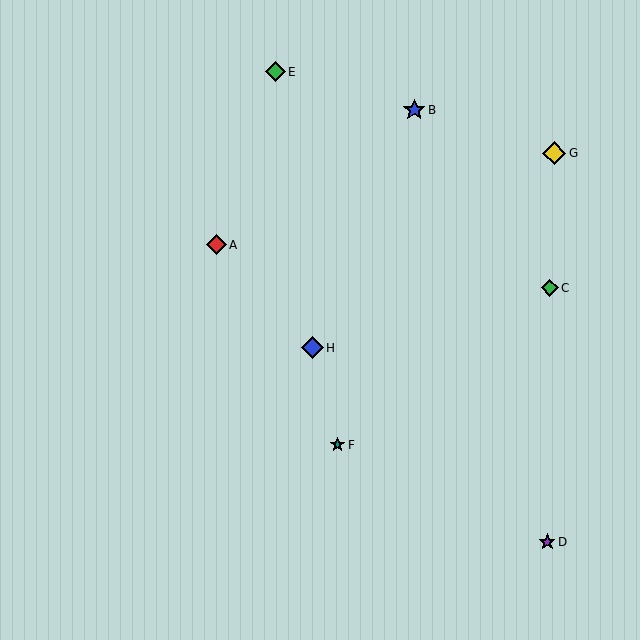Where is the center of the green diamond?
The center of the green diamond is at (276, 72).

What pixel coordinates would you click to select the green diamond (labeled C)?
Click at (550, 288) to select the green diamond C.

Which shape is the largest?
The yellow diamond (labeled G) is the largest.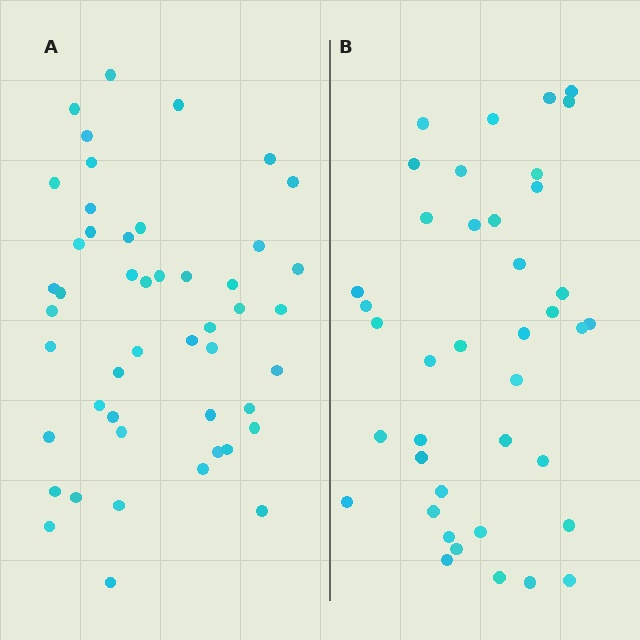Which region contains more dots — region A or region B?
Region A (the left region) has more dots.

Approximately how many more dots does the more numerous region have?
Region A has roughly 8 or so more dots than region B.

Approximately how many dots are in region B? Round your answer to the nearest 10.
About 40 dots.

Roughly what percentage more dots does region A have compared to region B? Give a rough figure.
About 20% more.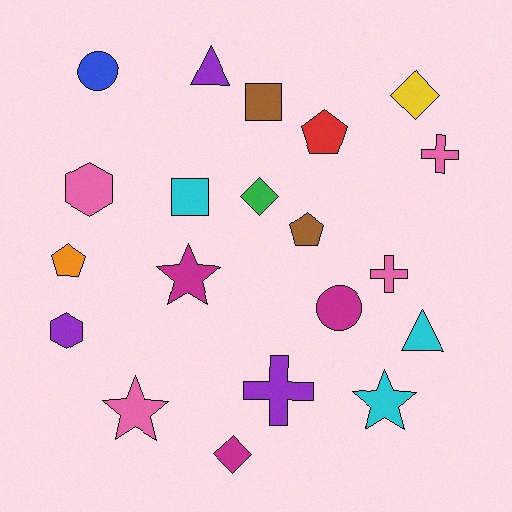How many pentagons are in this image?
There are 3 pentagons.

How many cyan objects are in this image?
There are 3 cyan objects.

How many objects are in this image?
There are 20 objects.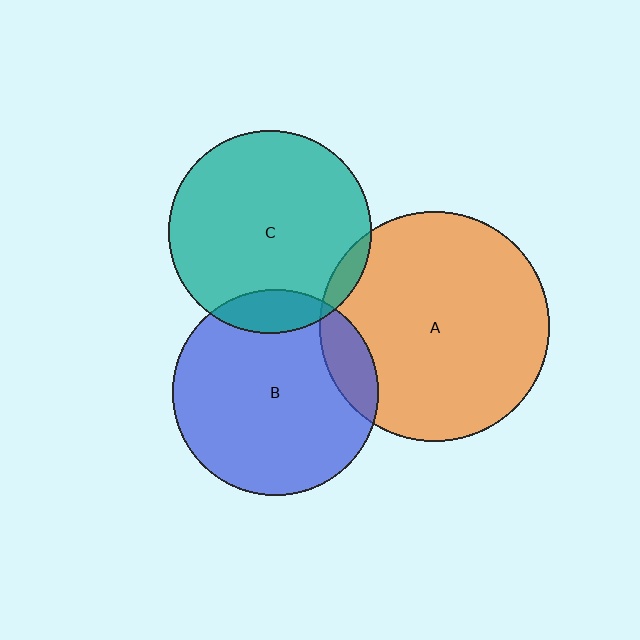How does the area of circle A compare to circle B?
Approximately 1.2 times.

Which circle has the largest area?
Circle A (orange).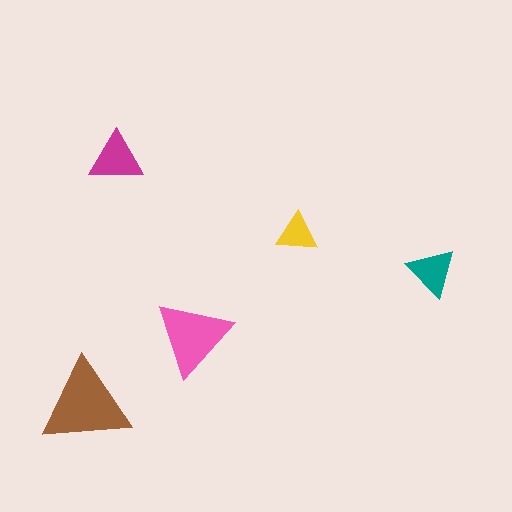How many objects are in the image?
There are 5 objects in the image.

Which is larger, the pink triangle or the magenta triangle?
The pink one.